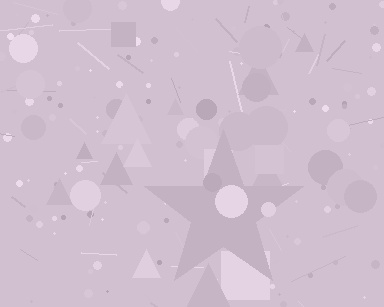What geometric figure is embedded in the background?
A star is embedded in the background.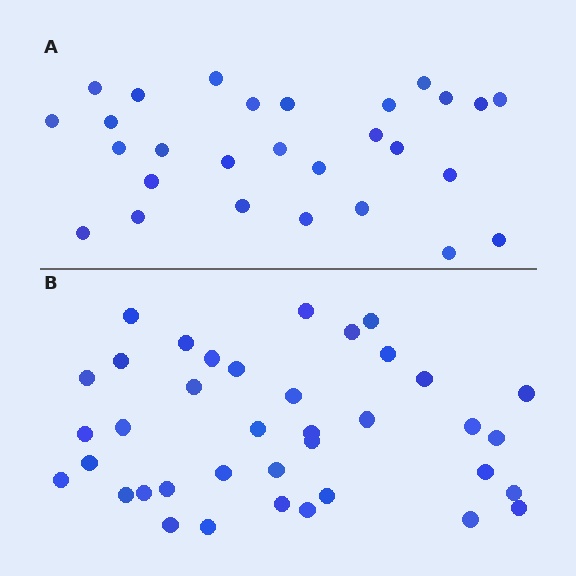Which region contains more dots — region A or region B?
Region B (the bottom region) has more dots.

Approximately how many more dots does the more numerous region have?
Region B has roughly 10 or so more dots than region A.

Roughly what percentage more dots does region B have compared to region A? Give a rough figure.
About 35% more.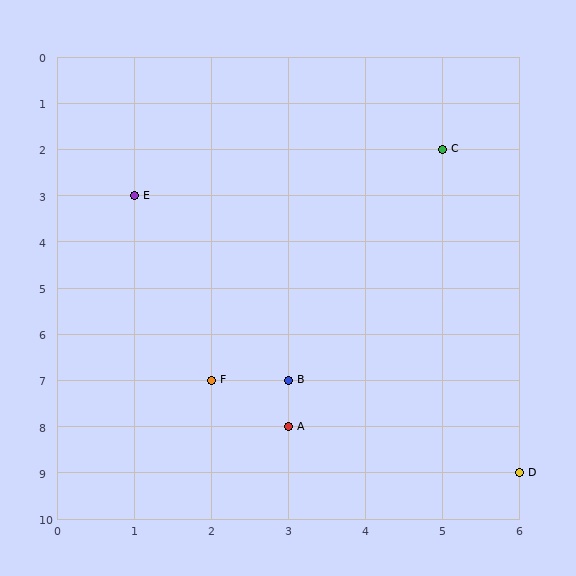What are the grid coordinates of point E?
Point E is at grid coordinates (1, 3).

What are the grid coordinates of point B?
Point B is at grid coordinates (3, 7).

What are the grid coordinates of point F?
Point F is at grid coordinates (2, 7).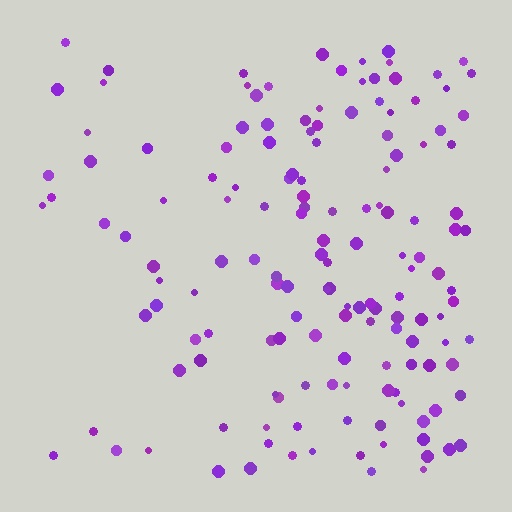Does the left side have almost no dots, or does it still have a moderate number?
Still a moderate number, just noticeably fewer than the right.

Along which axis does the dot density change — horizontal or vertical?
Horizontal.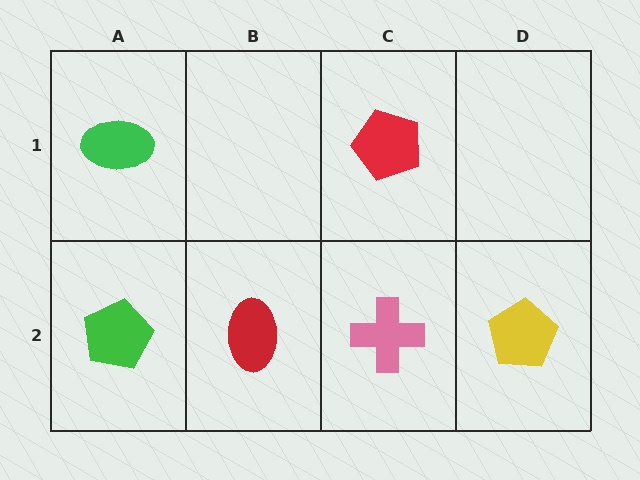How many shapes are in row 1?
2 shapes.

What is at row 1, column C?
A red pentagon.